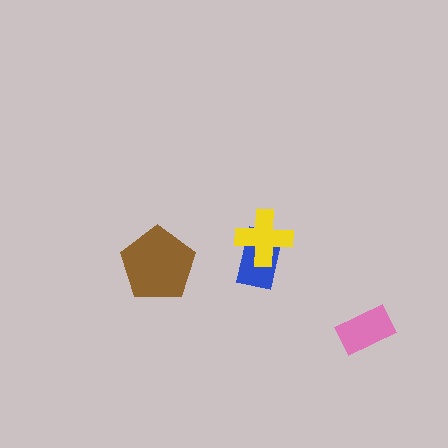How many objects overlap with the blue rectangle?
1 object overlaps with the blue rectangle.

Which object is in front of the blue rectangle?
The yellow cross is in front of the blue rectangle.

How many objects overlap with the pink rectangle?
0 objects overlap with the pink rectangle.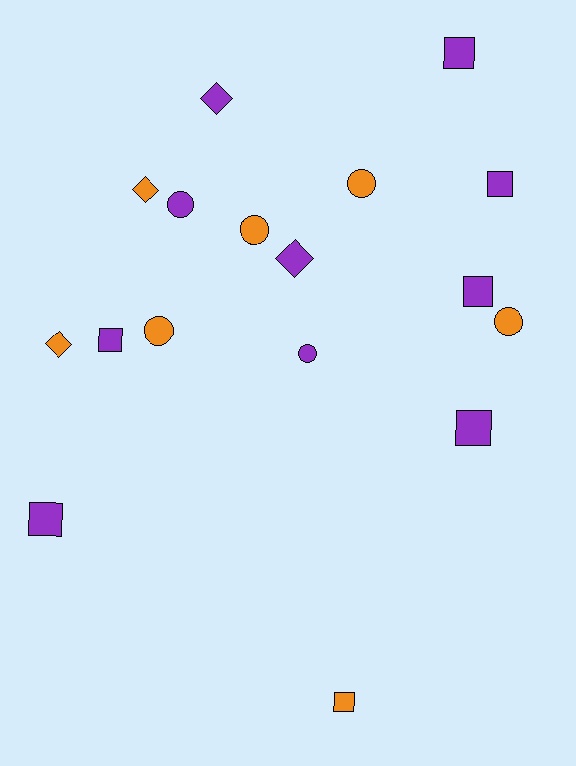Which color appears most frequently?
Purple, with 10 objects.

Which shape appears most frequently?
Square, with 7 objects.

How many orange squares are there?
There is 1 orange square.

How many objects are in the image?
There are 17 objects.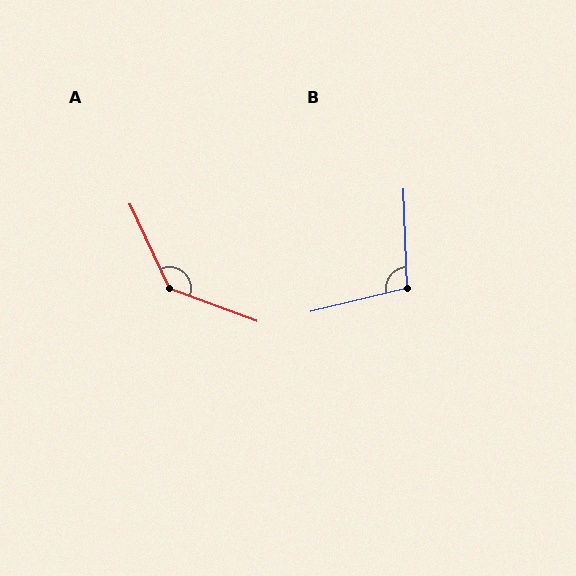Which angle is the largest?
A, at approximately 135 degrees.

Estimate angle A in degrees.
Approximately 135 degrees.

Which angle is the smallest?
B, at approximately 101 degrees.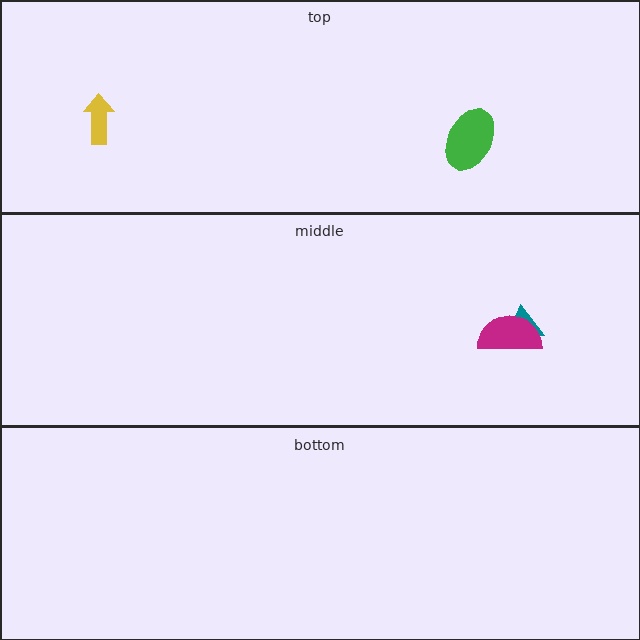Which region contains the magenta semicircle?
The middle region.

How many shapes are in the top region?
2.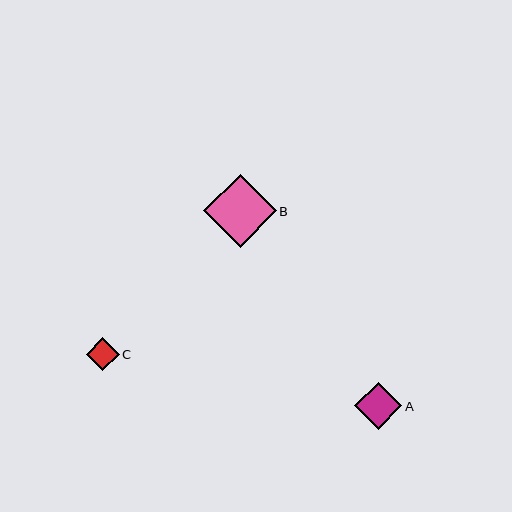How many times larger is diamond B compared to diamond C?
Diamond B is approximately 2.2 times the size of diamond C.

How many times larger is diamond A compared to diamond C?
Diamond A is approximately 1.4 times the size of diamond C.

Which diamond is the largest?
Diamond B is the largest with a size of approximately 72 pixels.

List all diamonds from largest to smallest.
From largest to smallest: B, A, C.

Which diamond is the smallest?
Diamond C is the smallest with a size of approximately 33 pixels.